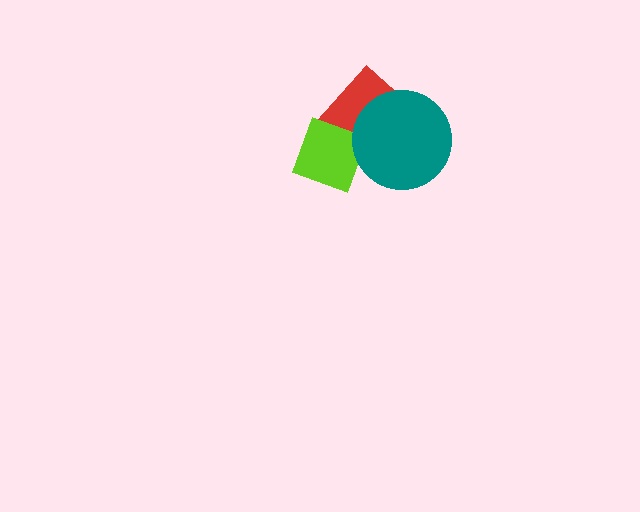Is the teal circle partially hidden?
No, no other shape covers it.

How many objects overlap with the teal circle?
2 objects overlap with the teal circle.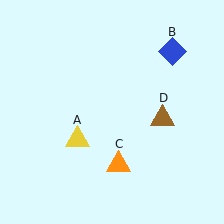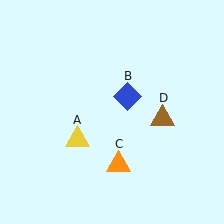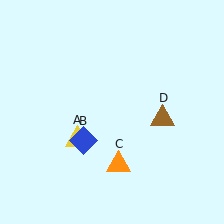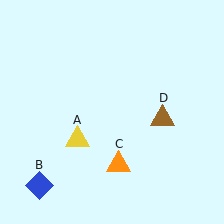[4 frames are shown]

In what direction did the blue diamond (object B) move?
The blue diamond (object B) moved down and to the left.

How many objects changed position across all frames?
1 object changed position: blue diamond (object B).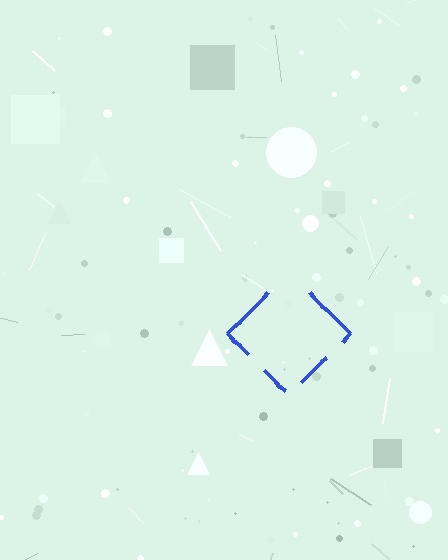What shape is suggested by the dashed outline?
The dashed outline suggests a diamond.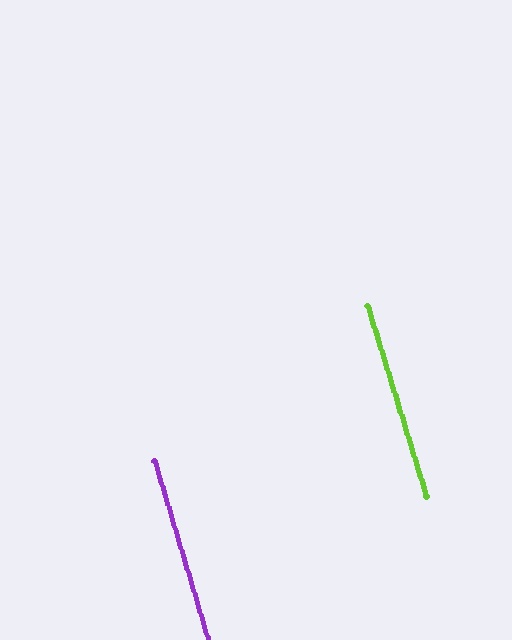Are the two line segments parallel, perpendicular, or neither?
Parallel — their directions differ by only 0.6°.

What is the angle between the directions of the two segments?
Approximately 1 degree.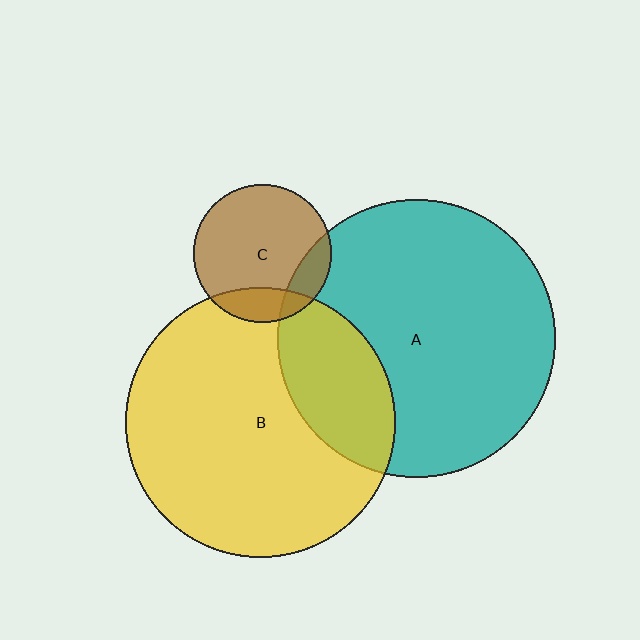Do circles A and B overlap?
Yes.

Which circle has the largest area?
Circle A (teal).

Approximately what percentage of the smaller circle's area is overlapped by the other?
Approximately 25%.